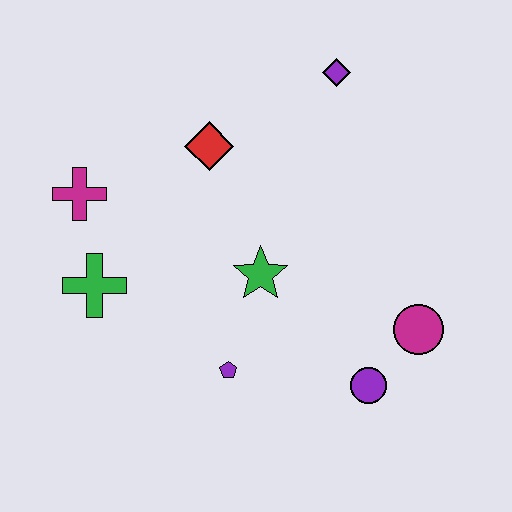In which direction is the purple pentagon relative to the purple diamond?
The purple pentagon is below the purple diamond.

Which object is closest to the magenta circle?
The purple circle is closest to the magenta circle.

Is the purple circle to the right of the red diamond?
Yes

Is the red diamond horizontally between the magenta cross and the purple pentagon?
Yes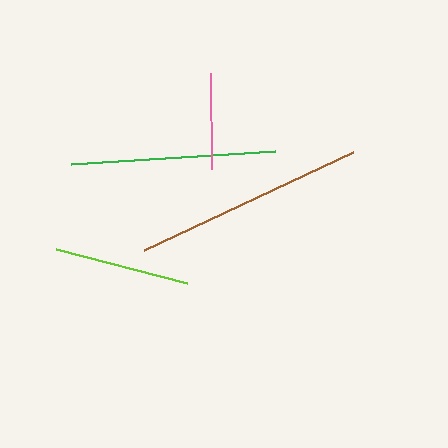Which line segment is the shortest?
The pink line is the shortest at approximately 96 pixels.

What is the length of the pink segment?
The pink segment is approximately 96 pixels long.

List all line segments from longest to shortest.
From longest to shortest: brown, green, lime, pink.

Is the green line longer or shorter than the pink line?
The green line is longer than the pink line.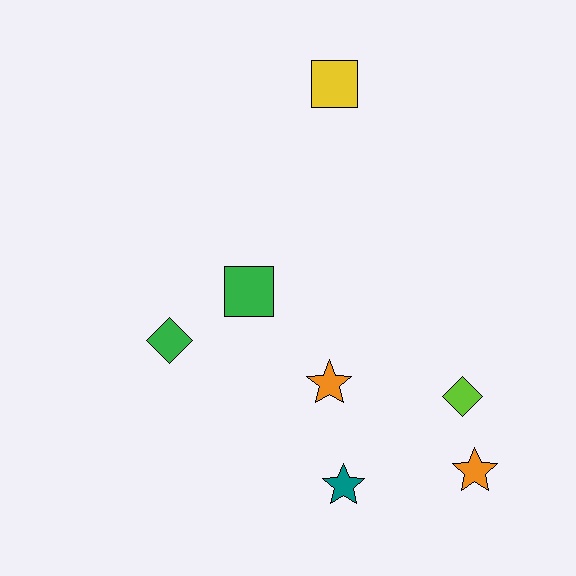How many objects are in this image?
There are 7 objects.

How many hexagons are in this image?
There are no hexagons.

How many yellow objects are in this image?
There is 1 yellow object.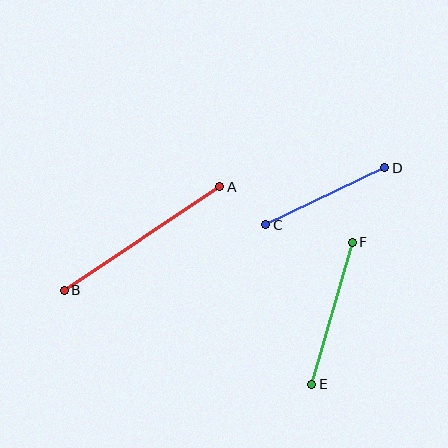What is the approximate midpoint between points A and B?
The midpoint is at approximately (142, 238) pixels.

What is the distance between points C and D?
The distance is approximately 132 pixels.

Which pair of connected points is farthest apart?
Points A and B are farthest apart.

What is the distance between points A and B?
The distance is approximately 187 pixels.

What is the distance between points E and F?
The distance is approximately 148 pixels.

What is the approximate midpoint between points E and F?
The midpoint is at approximately (332, 313) pixels.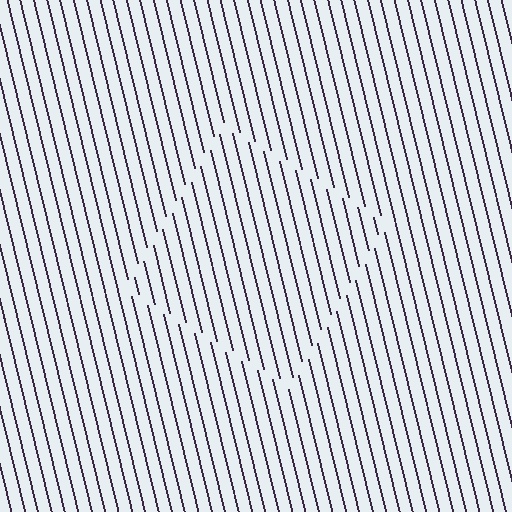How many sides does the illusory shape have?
4 sides — the line-ends trace a square.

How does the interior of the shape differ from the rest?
The interior of the shape contains the same grating, shifted by half a period — the contour is defined by the phase discontinuity where line-ends from the inner and outer gratings abut.